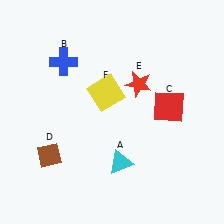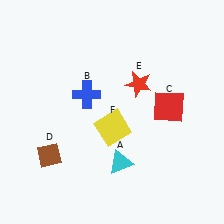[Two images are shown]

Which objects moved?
The objects that moved are: the blue cross (B), the yellow square (F).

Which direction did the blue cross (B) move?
The blue cross (B) moved down.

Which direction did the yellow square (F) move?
The yellow square (F) moved down.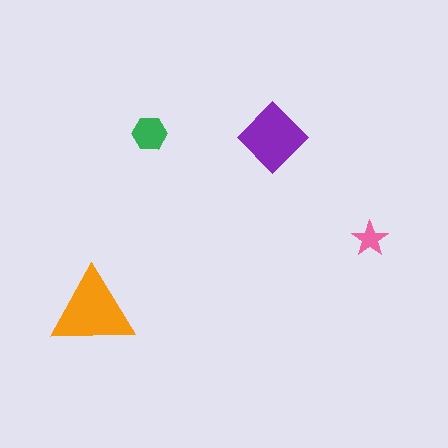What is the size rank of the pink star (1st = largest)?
4th.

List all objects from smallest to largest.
The pink star, the green hexagon, the purple diamond, the orange triangle.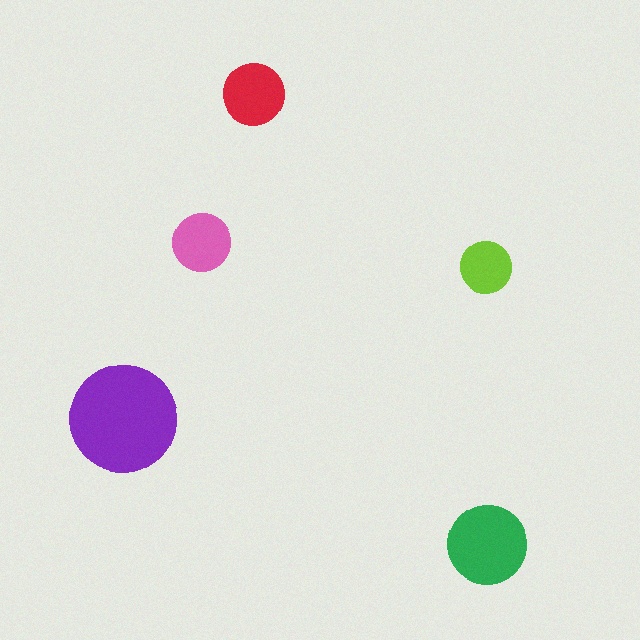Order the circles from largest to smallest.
the purple one, the green one, the red one, the pink one, the lime one.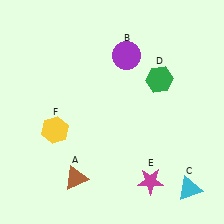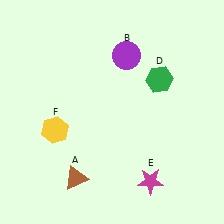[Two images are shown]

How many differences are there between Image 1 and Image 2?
There is 1 difference between the two images.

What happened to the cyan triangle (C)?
The cyan triangle (C) was removed in Image 2. It was in the bottom-right area of Image 1.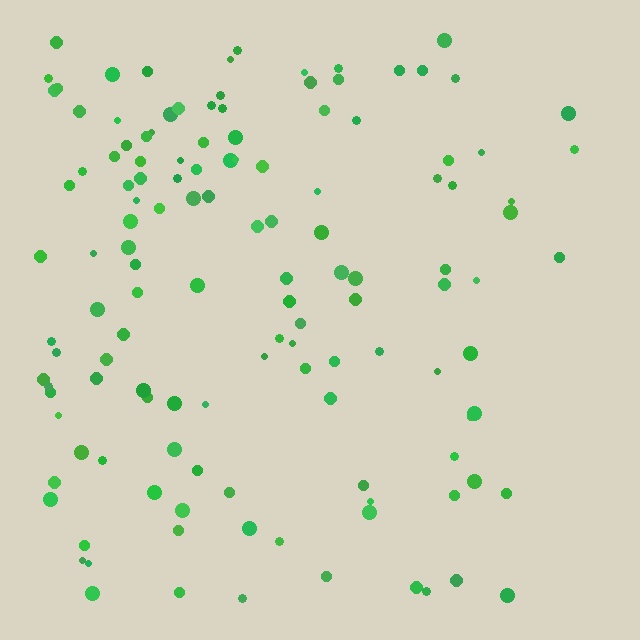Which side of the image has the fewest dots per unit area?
The right.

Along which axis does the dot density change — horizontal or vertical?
Horizontal.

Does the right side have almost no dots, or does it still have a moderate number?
Still a moderate number, just noticeably fewer than the left.